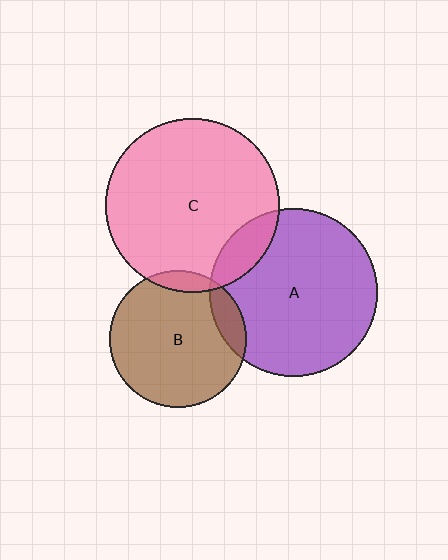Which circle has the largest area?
Circle C (pink).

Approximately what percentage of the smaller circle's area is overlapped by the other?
Approximately 10%.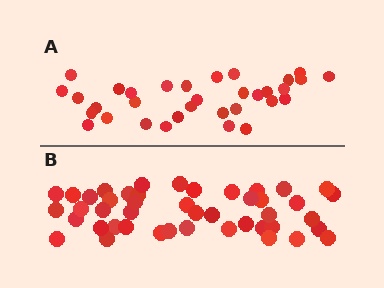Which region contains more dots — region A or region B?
Region B (the bottom region) has more dots.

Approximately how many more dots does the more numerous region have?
Region B has roughly 12 or so more dots than region A.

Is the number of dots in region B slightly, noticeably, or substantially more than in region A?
Region B has noticeably more, but not dramatically so. The ratio is roughly 1.4 to 1.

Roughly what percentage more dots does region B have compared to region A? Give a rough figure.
About 35% more.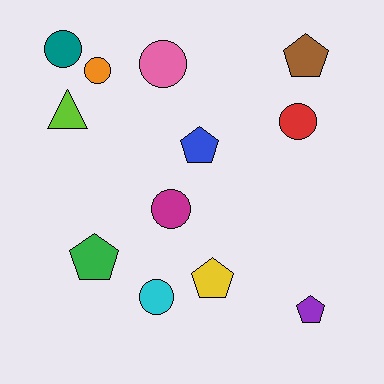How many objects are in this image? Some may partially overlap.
There are 12 objects.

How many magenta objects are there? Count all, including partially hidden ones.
There is 1 magenta object.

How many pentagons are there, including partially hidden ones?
There are 5 pentagons.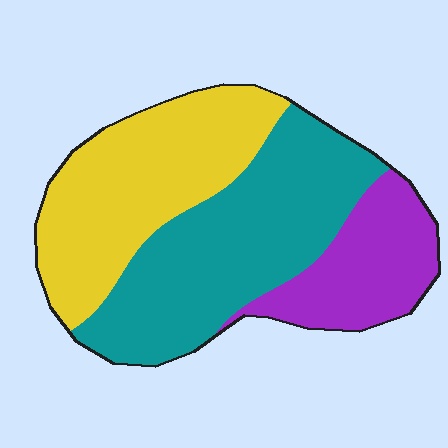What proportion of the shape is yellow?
Yellow takes up about three eighths (3/8) of the shape.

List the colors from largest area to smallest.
From largest to smallest: teal, yellow, purple.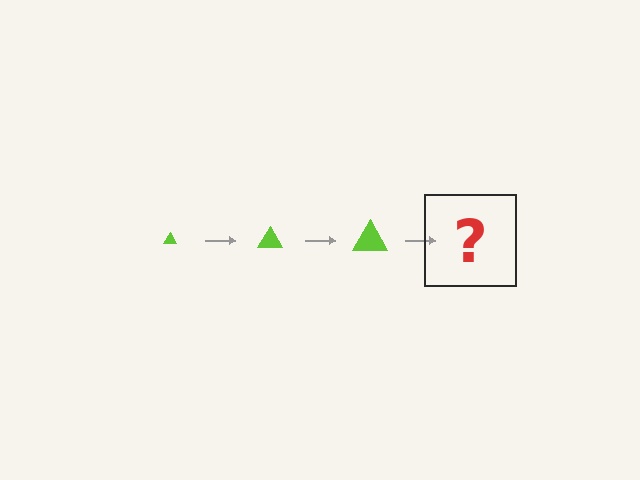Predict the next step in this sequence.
The next step is a lime triangle, larger than the previous one.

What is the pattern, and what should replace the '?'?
The pattern is that the triangle gets progressively larger each step. The '?' should be a lime triangle, larger than the previous one.